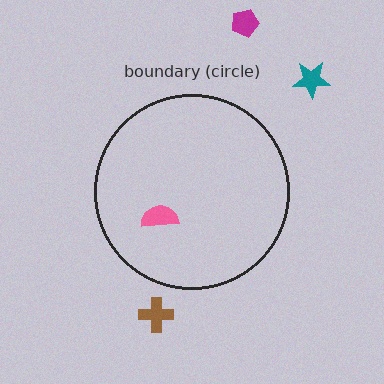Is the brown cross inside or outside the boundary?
Outside.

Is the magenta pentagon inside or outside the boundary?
Outside.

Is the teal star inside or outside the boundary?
Outside.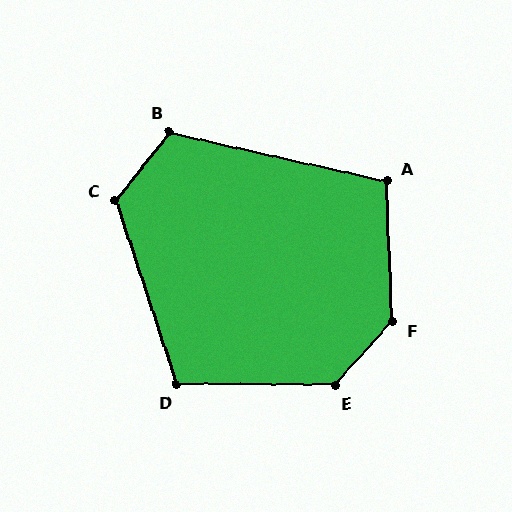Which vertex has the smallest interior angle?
A, at approximately 105 degrees.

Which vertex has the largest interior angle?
F, at approximately 136 degrees.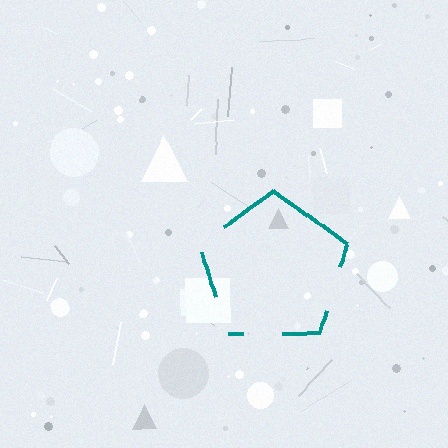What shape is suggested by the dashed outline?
The dashed outline suggests a pentagon.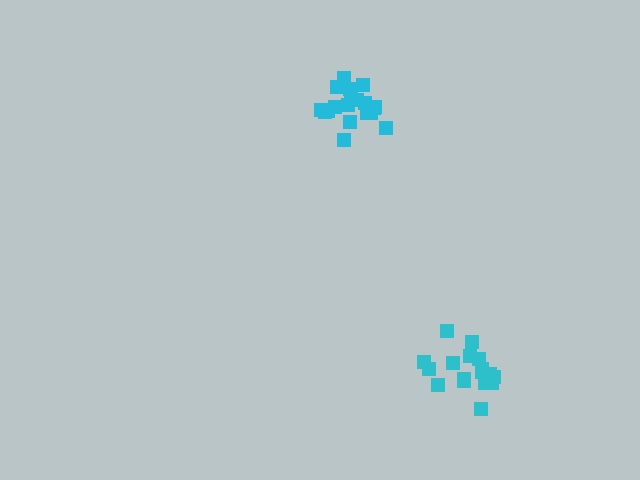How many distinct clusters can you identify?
There are 2 distinct clusters.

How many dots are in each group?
Group 1: 19 dots, Group 2: 17 dots (36 total).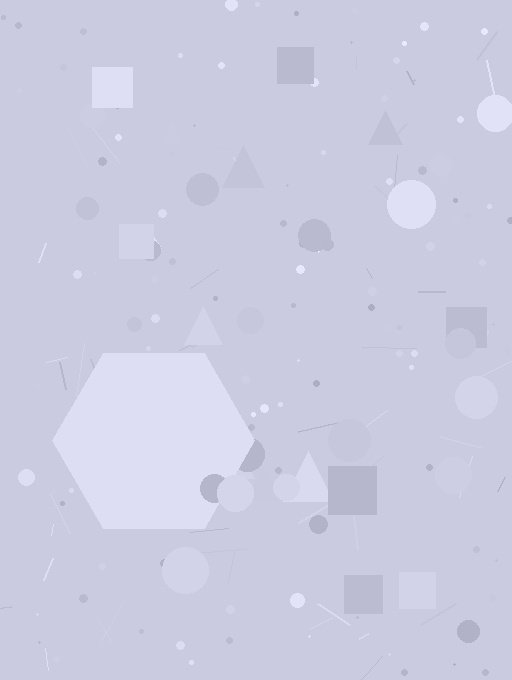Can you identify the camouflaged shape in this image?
The camouflaged shape is a hexagon.